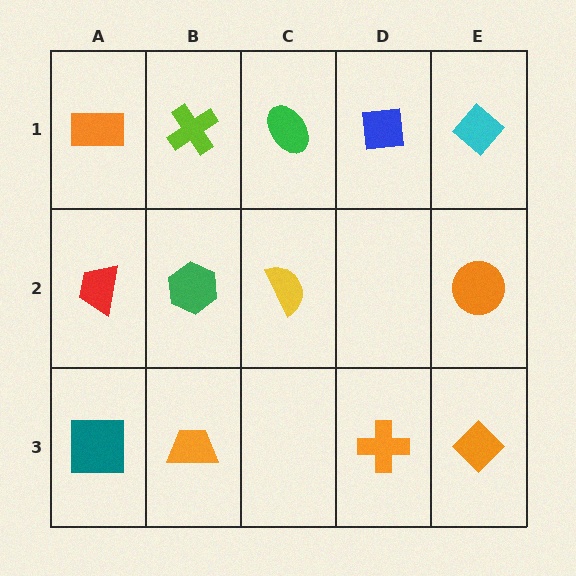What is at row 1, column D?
A blue square.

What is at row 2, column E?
An orange circle.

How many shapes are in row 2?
4 shapes.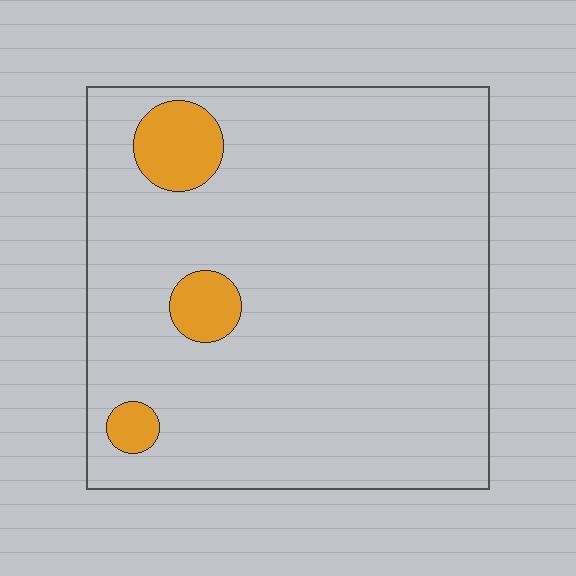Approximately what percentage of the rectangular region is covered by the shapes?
Approximately 10%.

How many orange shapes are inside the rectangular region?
3.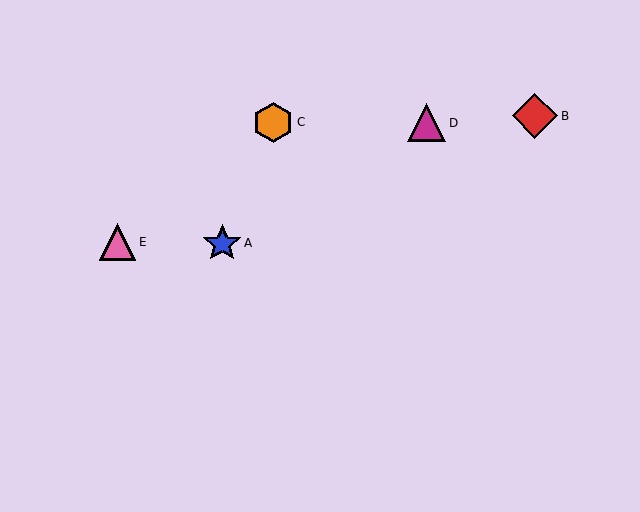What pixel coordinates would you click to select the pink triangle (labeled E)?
Click at (117, 242) to select the pink triangle E.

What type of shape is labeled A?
Shape A is a blue star.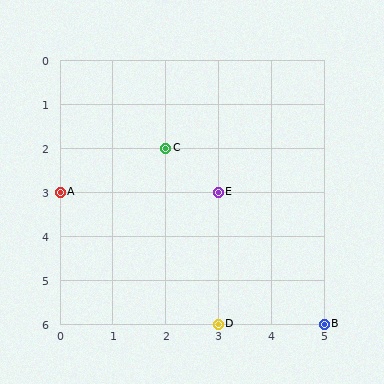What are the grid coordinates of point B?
Point B is at grid coordinates (5, 6).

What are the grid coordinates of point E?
Point E is at grid coordinates (3, 3).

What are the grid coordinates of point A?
Point A is at grid coordinates (0, 3).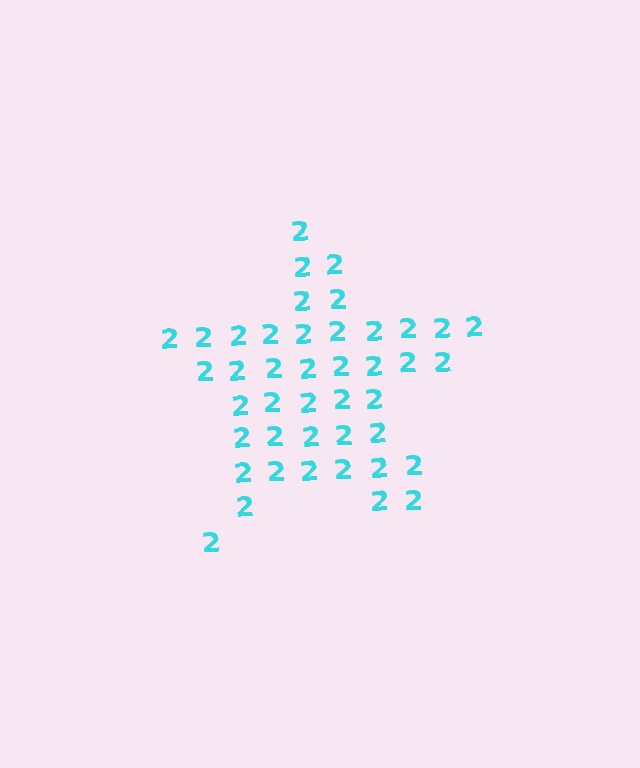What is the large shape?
The large shape is a star.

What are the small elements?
The small elements are digit 2's.